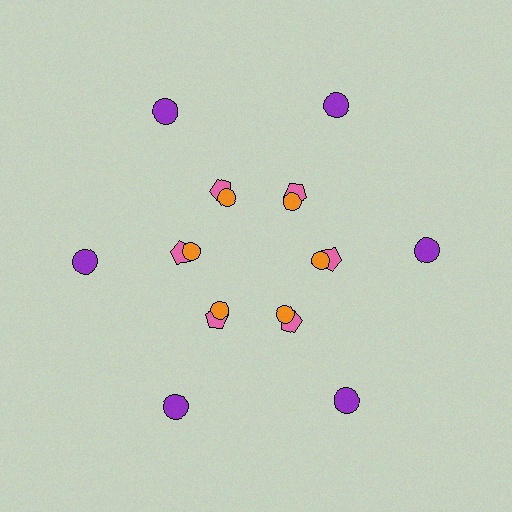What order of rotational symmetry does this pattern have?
This pattern has 6-fold rotational symmetry.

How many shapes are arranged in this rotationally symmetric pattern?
There are 18 shapes, arranged in 6 groups of 3.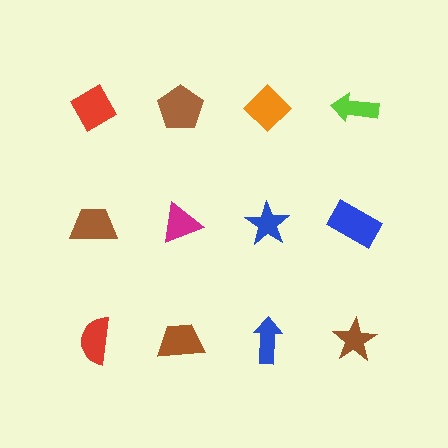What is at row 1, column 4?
A lime arrow.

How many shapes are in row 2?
4 shapes.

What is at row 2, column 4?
A blue rectangle.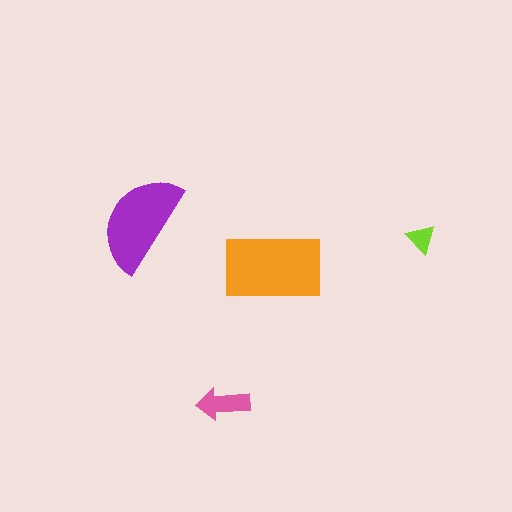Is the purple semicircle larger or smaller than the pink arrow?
Larger.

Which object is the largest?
The orange rectangle.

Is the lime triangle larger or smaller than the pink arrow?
Smaller.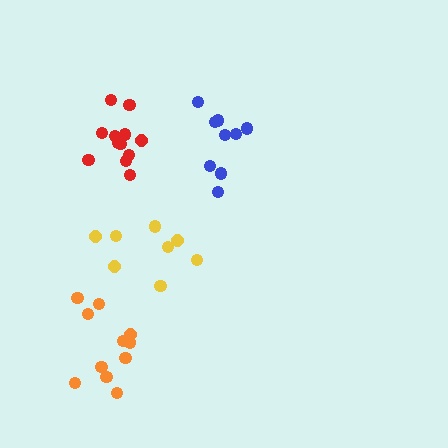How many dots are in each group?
Group 1: 8 dots, Group 2: 11 dots, Group 3: 9 dots, Group 4: 12 dots (40 total).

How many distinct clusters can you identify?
There are 4 distinct clusters.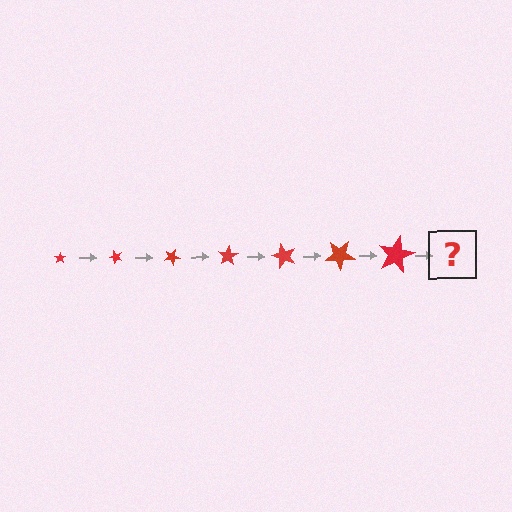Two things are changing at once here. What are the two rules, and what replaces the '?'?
The two rules are that the star grows larger each step and it rotates 50 degrees each step. The '?' should be a star, larger than the previous one and rotated 350 degrees from the start.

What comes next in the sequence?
The next element should be a star, larger than the previous one and rotated 350 degrees from the start.